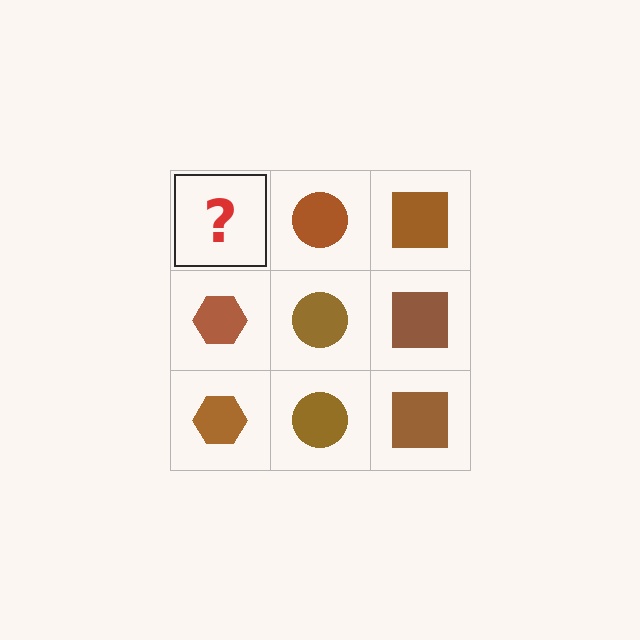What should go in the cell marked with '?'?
The missing cell should contain a brown hexagon.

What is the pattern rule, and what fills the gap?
The rule is that each column has a consistent shape. The gap should be filled with a brown hexagon.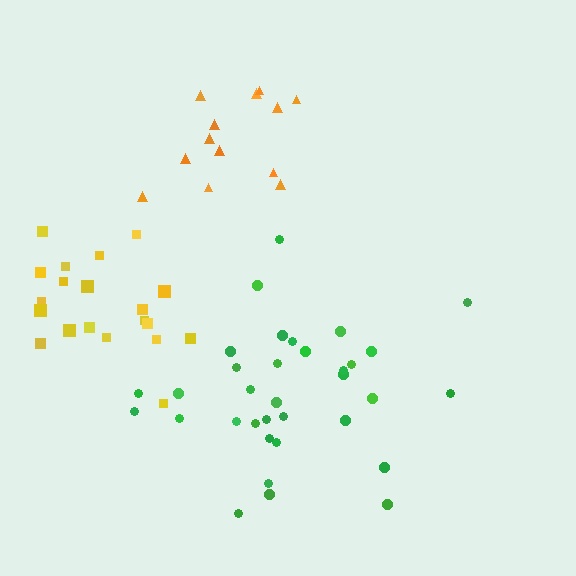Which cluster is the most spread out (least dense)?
Orange.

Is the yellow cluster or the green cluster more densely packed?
Yellow.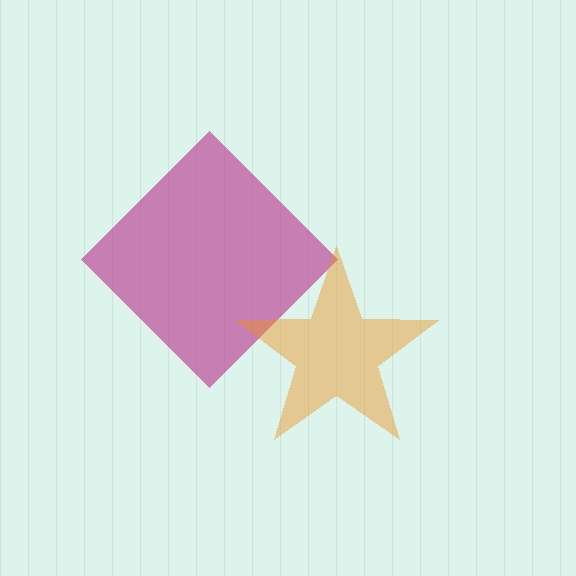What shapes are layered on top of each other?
The layered shapes are: a magenta diamond, an orange star.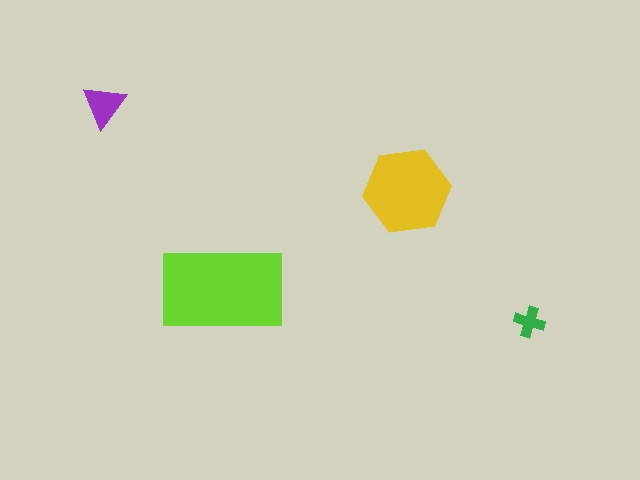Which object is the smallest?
The green cross.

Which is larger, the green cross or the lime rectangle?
The lime rectangle.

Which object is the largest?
The lime rectangle.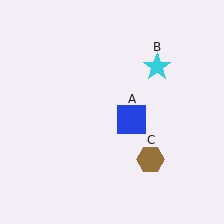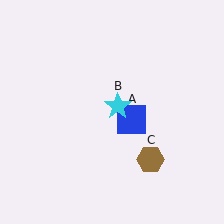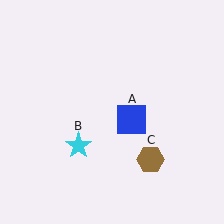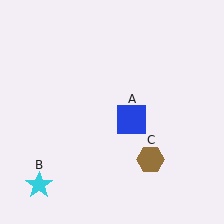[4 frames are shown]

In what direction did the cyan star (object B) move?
The cyan star (object B) moved down and to the left.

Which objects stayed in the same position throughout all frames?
Blue square (object A) and brown hexagon (object C) remained stationary.